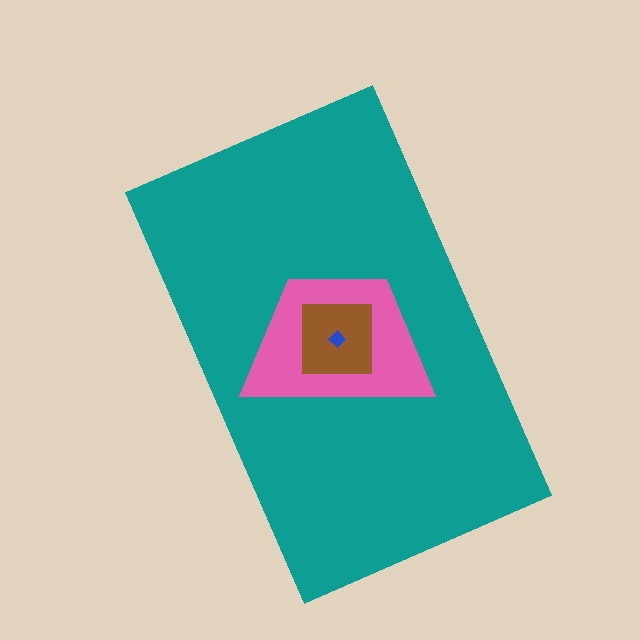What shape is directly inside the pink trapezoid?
The brown square.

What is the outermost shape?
The teal rectangle.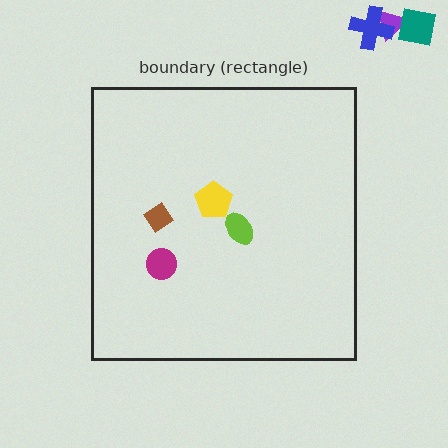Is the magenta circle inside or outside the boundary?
Inside.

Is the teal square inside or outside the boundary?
Outside.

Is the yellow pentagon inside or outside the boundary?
Inside.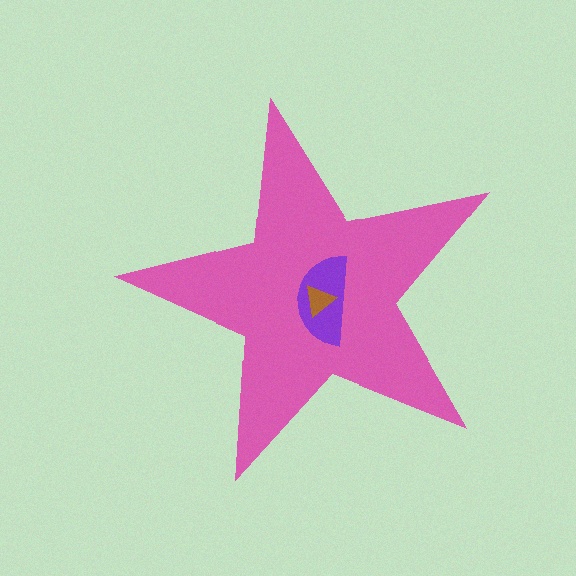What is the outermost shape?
The pink star.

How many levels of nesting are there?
3.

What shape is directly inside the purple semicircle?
The brown triangle.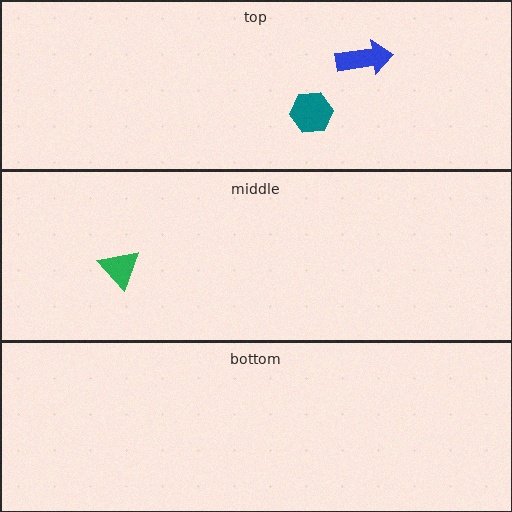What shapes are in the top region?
The teal hexagon, the blue arrow.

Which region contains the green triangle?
The middle region.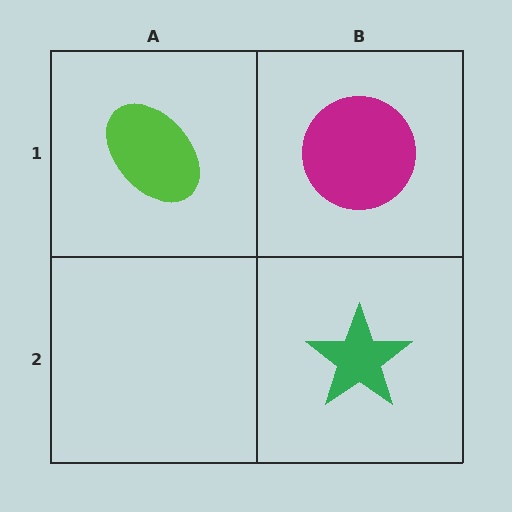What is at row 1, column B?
A magenta circle.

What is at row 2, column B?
A green star.